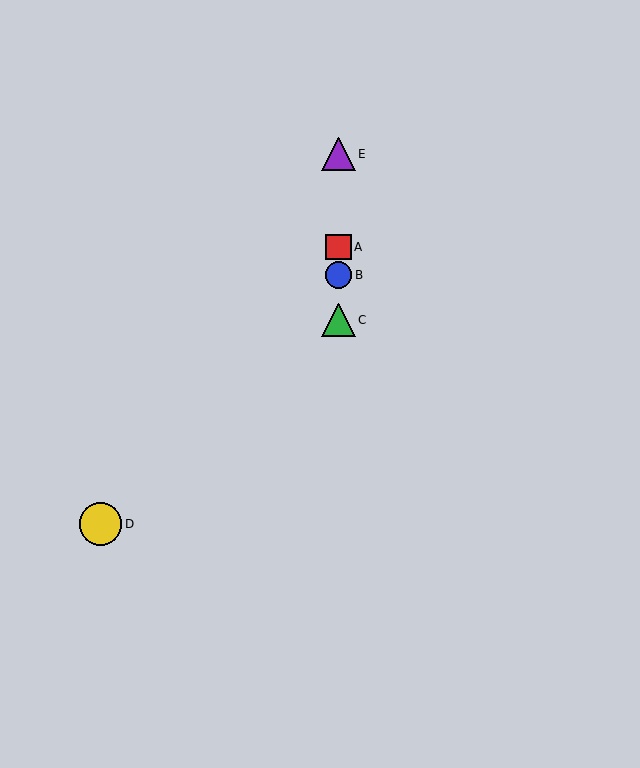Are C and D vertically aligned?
No, C is at x≈339 and D is at x≈101.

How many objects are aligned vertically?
4 objects (A, B, C, E) are aligned vertically.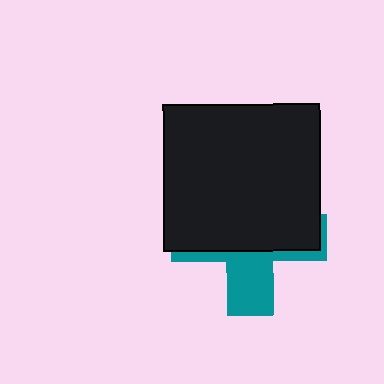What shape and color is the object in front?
The object in front is a black rectangle.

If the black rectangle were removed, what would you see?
You would see the complete teal cross.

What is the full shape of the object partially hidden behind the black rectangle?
The partially hidden object is a teal cross.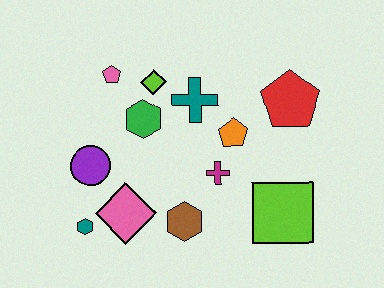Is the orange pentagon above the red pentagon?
No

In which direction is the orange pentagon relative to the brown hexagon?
The orange pentagon is above the brown hexagon.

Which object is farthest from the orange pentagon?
The teal hexagon is farthest from the orange pentagon.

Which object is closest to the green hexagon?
The lime diamond is closest to the green hexagon.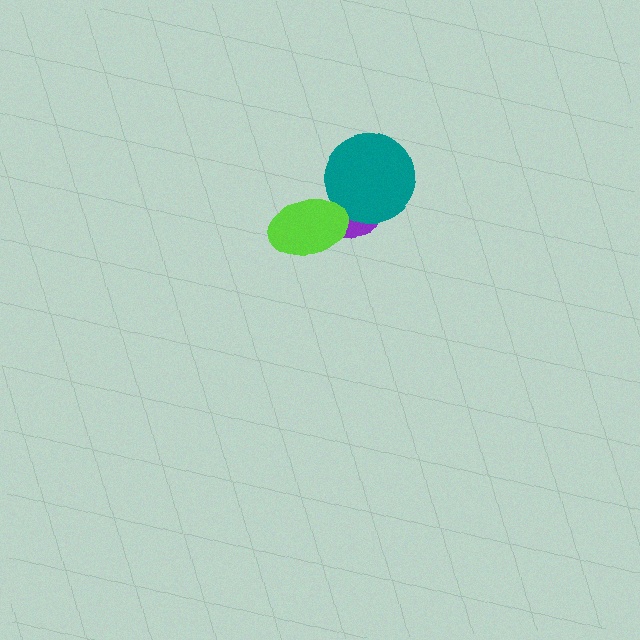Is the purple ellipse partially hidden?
Yes, it is partially covered by another shape.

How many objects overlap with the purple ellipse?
2 objects overlap with the purple ellipse.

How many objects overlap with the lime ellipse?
1 object overlaps with the lime ellipse.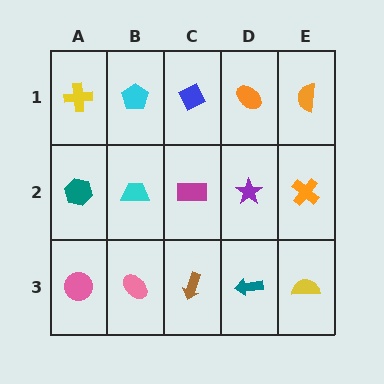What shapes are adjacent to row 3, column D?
A purple star (row 2, column D), a brown arrow (row 3, column C), a yellow semicircle (row 3, column E).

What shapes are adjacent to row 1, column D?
A purple star (row 2, column D), a blue diamond (row 1, column C), an orange semicircle (row 1, column E).